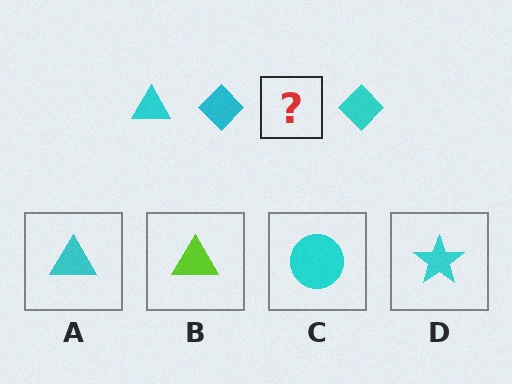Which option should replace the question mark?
Option A.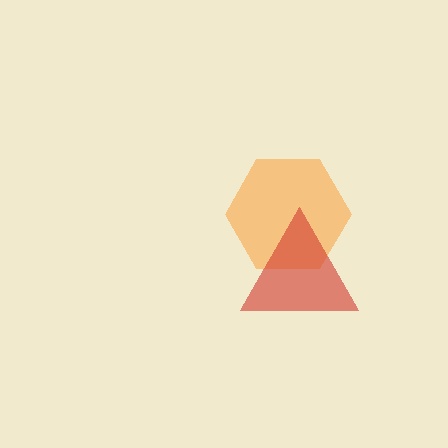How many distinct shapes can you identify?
There are 2 distinct shapes: an orange hexagon, a red triangle.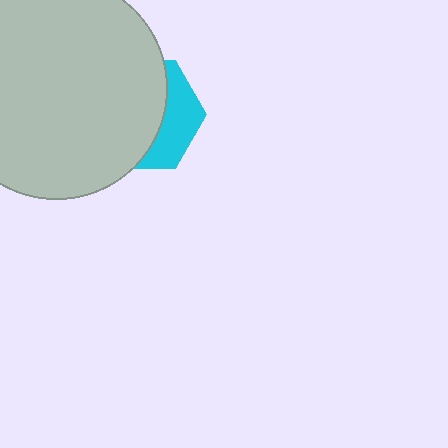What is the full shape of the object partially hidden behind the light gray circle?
The partially hidden object is a cyan hexagon.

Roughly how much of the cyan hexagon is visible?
A small part of it is visible (roughly 34%).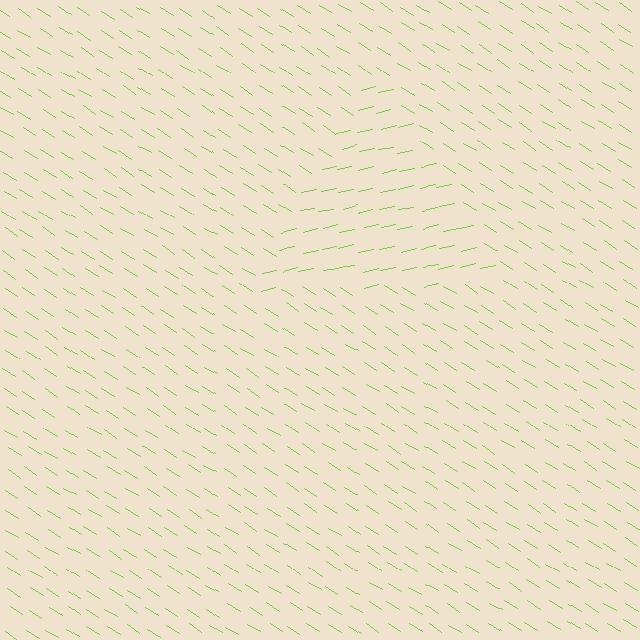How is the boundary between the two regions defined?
The boundary is defined purely by a change in line orientation (approximately 45 degrees difference). All lines are the same color and thickness.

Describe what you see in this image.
The image is filled with small lime line segments. A triangle region in the image has lines oriented differently from the surrounding lines, creating a visible texture boundary.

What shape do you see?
I see a triangle.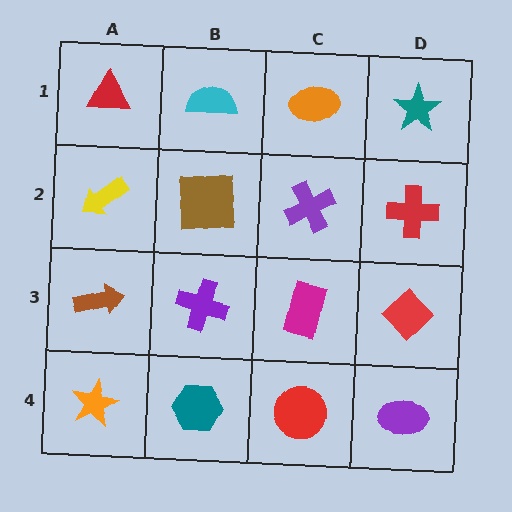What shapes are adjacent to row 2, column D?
A teal star (row 1, column D), a red diamond (row 3, column D), a purple cross (row 2, column C).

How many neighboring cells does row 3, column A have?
3.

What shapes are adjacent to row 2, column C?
An orange ellipse (row 1, column C), a magenta rectangle (row 3, column C), a brown square (row 2, column B), a red cross (row 2, column D).